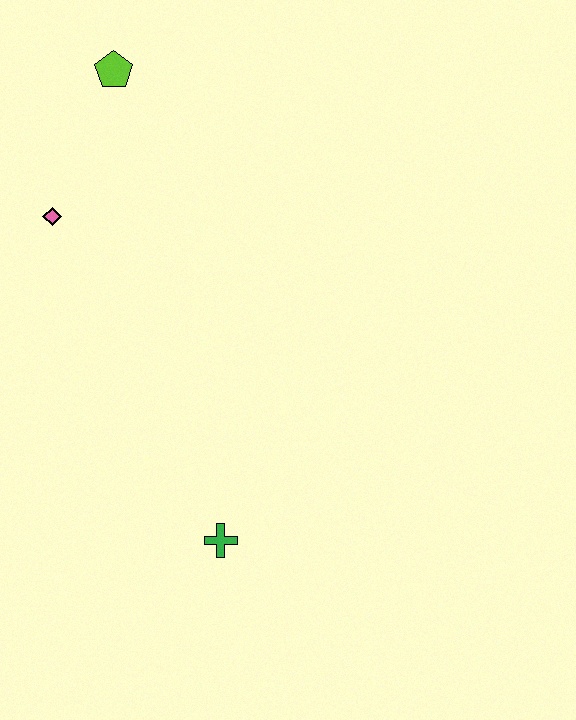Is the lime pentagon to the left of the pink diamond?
No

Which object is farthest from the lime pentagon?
The green cross is farthest from the lime pentagon.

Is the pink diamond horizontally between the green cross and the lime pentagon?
No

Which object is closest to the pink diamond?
The lime pentagon is closest to the pink diamond.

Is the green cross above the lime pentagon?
No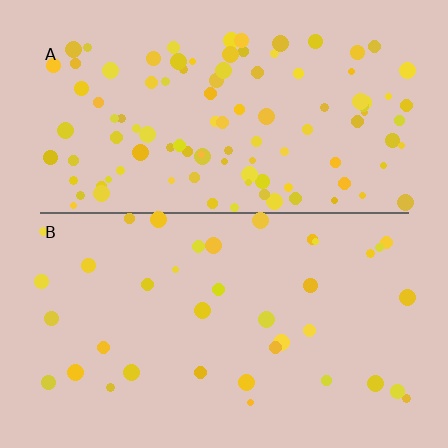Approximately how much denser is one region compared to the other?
Approximately 2.8× — region A over region B.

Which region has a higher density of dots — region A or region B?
A (the top).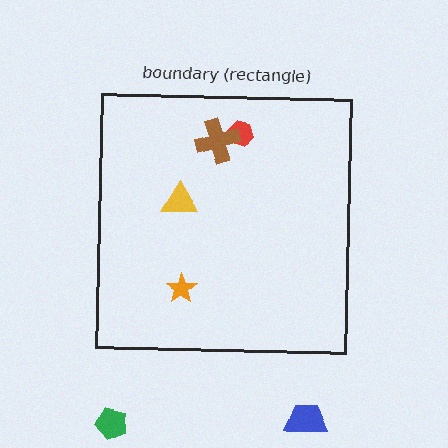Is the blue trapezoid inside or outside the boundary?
Outside.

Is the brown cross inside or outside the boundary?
Inside.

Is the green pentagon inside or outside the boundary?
Outside.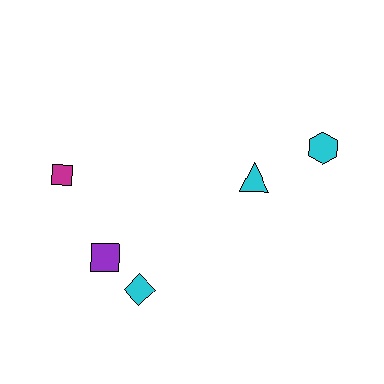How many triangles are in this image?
There is 1 triangle.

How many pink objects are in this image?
There are no pink objects.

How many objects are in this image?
There are 5 objects.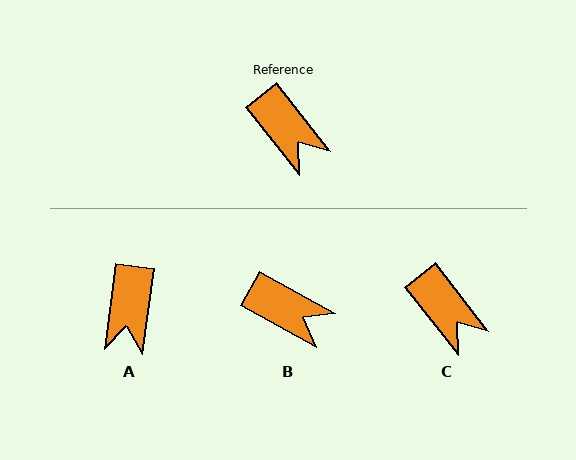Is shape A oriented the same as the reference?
No, it is off by about 46 degrees.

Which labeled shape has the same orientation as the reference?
C.